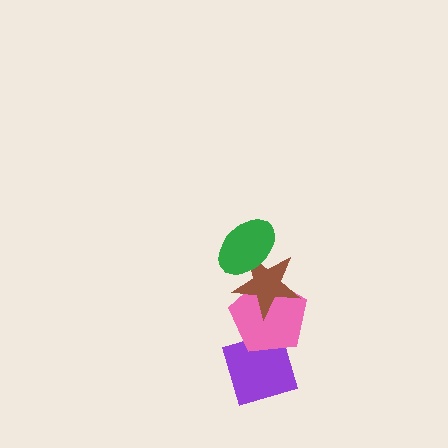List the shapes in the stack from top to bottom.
From top to bottom: the green ellipse, the brown star, the pink pentagon, the purple diamond.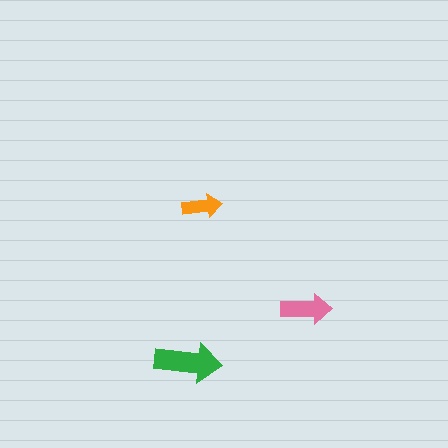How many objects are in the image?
There are 3 objects in the image.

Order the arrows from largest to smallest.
the green one, the pink one, the orange one.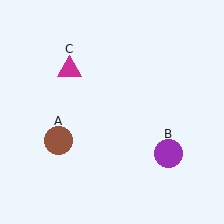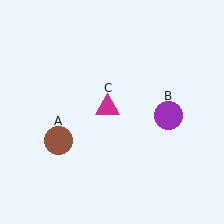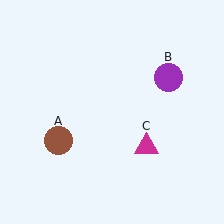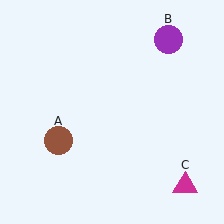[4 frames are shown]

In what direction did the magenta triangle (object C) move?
The magenta triangle (object C) moved down and to the right.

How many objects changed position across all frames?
2 objects changed position: purple circle (object B), magenta triangle (object C).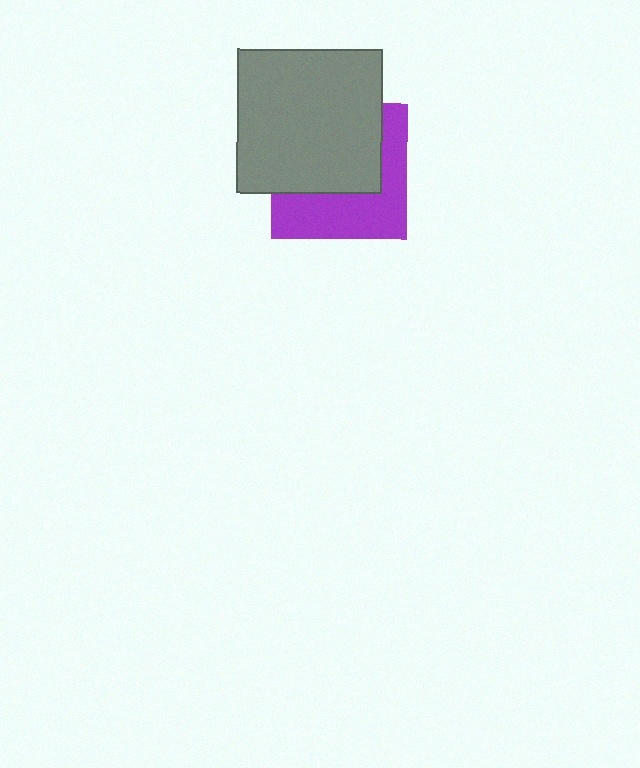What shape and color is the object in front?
The object in front is a gray square.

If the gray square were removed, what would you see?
You would see the complete purple square.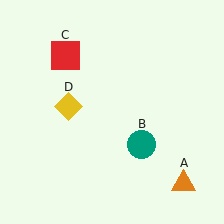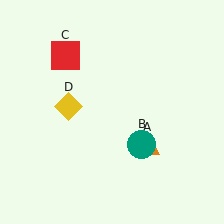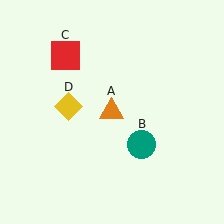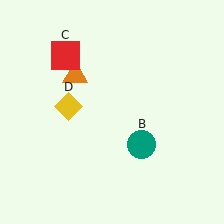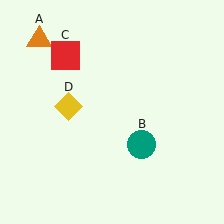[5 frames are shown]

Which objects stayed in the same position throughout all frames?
Teal circle (object B) and red square (object C) and yellow diamond (object D) remained stationary.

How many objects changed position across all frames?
1 object changed position: orange triangle (object A).